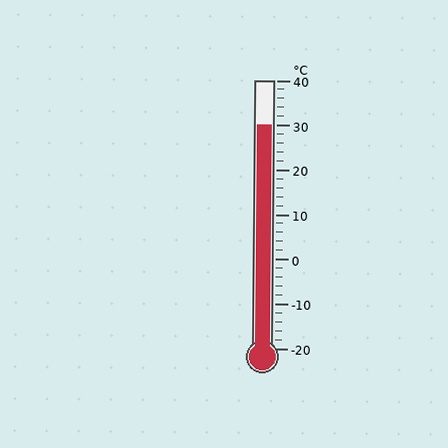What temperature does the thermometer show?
The thermometer shows approximately 30°C.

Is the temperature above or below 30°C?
The temperature is at 30°C.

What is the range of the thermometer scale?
The thermometer scale ranges from -20°C to 40°C.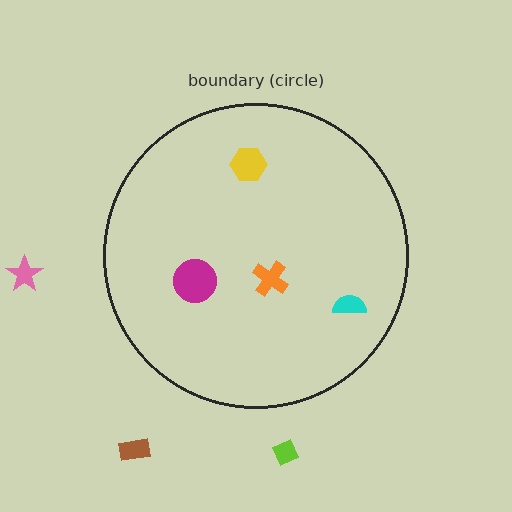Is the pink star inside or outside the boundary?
Outside.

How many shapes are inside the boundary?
4 inside, 3 outside.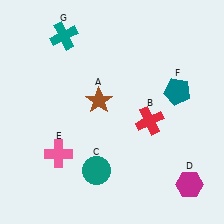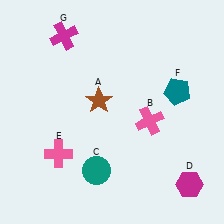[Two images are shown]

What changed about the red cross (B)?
In Image 1, B is red. In Image 2, it changed to pink.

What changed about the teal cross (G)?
In Image 1, G is teal. In Image 2, it changed to magenta.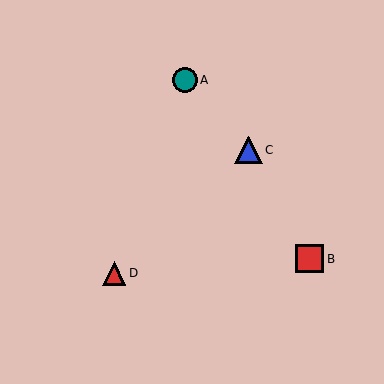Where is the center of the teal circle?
The center of the teal circle is at (185, 80).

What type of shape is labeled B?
Shape B is a red square.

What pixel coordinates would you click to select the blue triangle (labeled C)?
Click at (249, 150) to select the blue triangle C.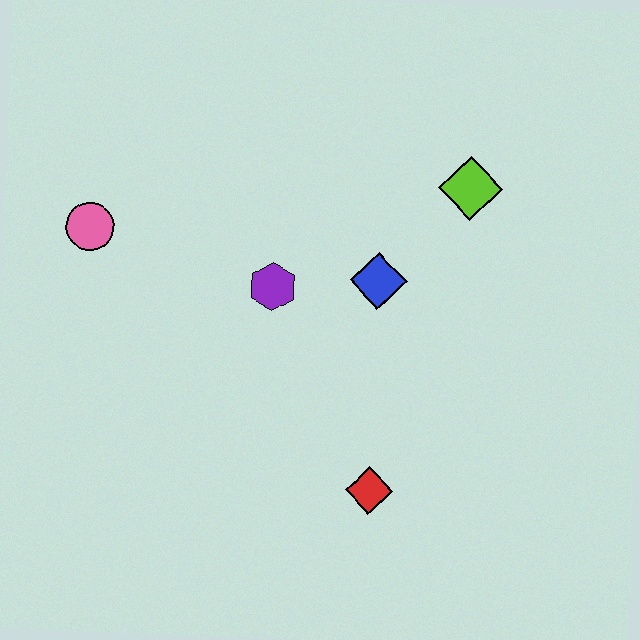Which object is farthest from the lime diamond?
The pink circle is farthest from the lime diamond.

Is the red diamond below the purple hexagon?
Yes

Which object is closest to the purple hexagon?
The blue diamond is closest to the purple hexagon.